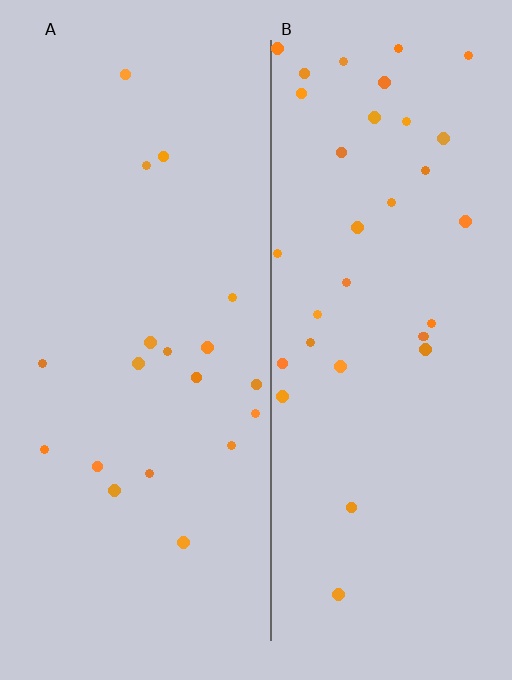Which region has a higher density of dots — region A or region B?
B (the right).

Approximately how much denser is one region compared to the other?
Approximately 1.8× — region B over region A.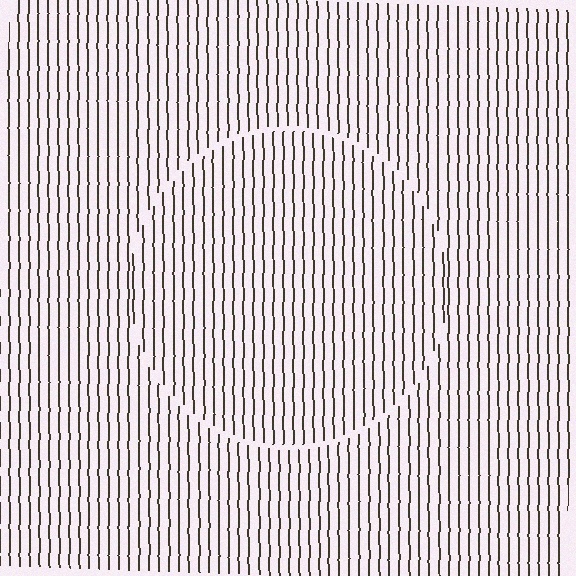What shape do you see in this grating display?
An illusory circle. The interior of the shape contains the same grating, shifted by half a period — the contour is defined by the phase discontinuity where line-ends from the inner and outer gratings abut.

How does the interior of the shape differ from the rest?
The interior of the shape contains the same grating, shifted by half a period — the contour is defined by the phase discontinuity where line-ends from the inner and outer gratings abut.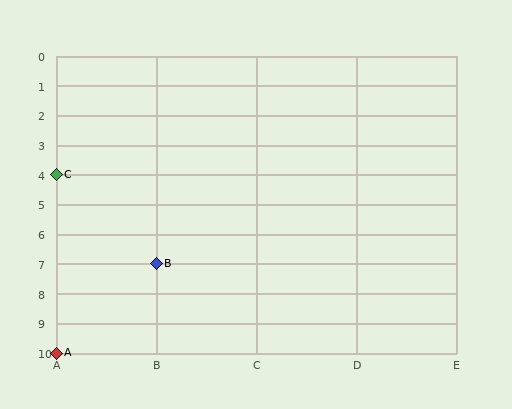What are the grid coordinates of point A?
Point A is at grid coordinates (A, 10).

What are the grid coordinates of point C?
Point C is at grid coordinates (A, 4).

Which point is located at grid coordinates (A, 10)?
Point A is at (A, 10).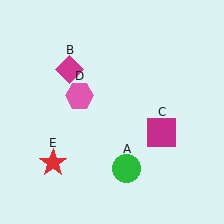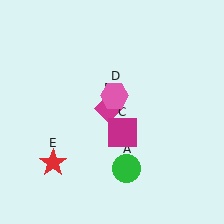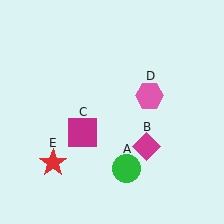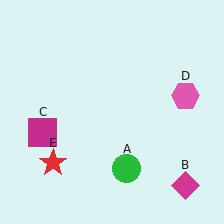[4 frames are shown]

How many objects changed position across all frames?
3 objects changed position: magenta diamond (object B), magenta square (object C), pink hexagon (object D).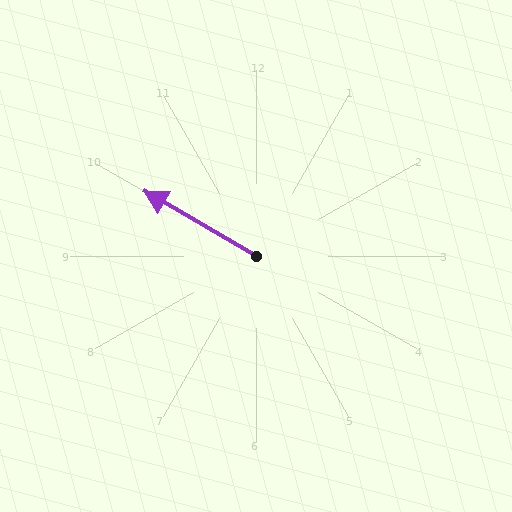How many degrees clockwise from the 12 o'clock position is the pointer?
Approximately 300 degrees.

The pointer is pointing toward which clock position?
Roughly 10 o'clock.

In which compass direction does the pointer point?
Northwest.